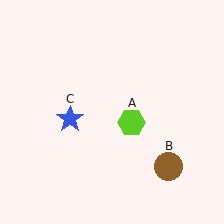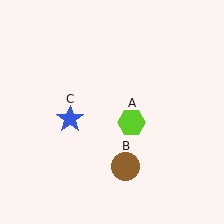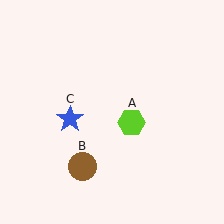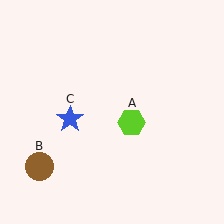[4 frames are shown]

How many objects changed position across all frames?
1 object changed position: brown circle (object B).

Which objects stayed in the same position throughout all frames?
Lime hexagon (object A) and blue star (object C) remained stationary.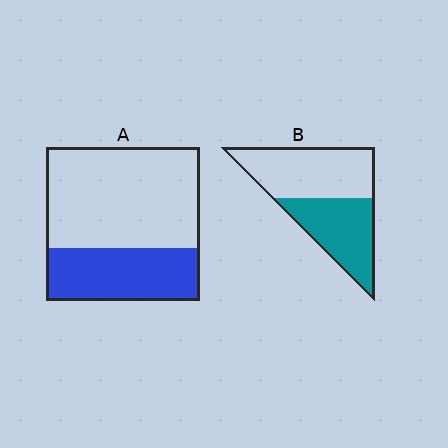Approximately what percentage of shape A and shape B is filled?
A is approximately 35% and B is approximately 45%.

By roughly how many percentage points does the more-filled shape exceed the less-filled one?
By roughly 10 percentage points (B over A).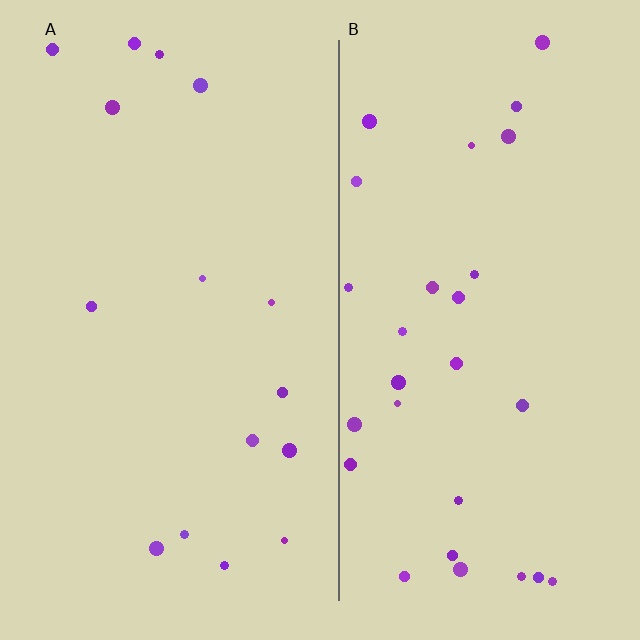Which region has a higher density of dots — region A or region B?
B (the right).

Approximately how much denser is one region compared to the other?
Approximately 1.8× — region B over region A.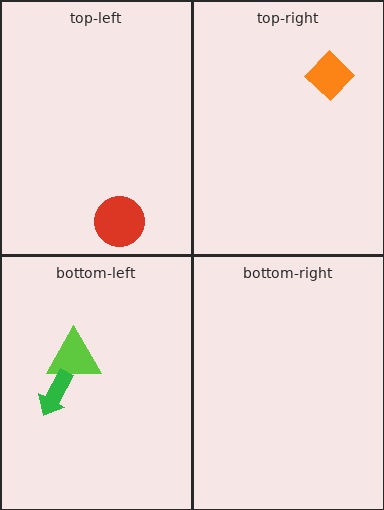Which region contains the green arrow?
The bottom-left region.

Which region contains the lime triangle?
The bottom-left region.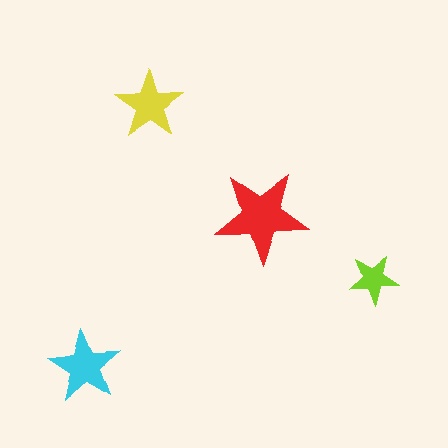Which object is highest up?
The yellow star is topmost.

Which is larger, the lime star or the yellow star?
The yellow one.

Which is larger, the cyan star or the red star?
The red one.